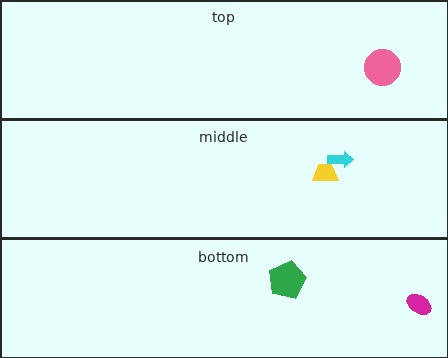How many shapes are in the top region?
1.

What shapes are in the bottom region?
The magenta ellipse, the green pentagon.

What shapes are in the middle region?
The cyan arrow, the yellow trapezoid.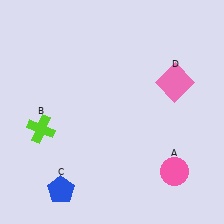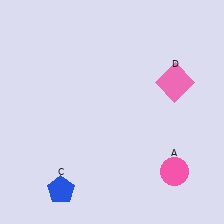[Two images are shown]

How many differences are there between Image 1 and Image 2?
There is 1 difference between the two images.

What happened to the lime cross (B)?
The lime cross (B) was removed in Image 2. It was in the bottom-left area of Image 1.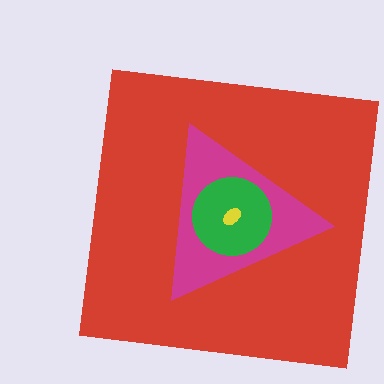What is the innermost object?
The yellow ellipse.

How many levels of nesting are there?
4.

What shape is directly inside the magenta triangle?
The green circle.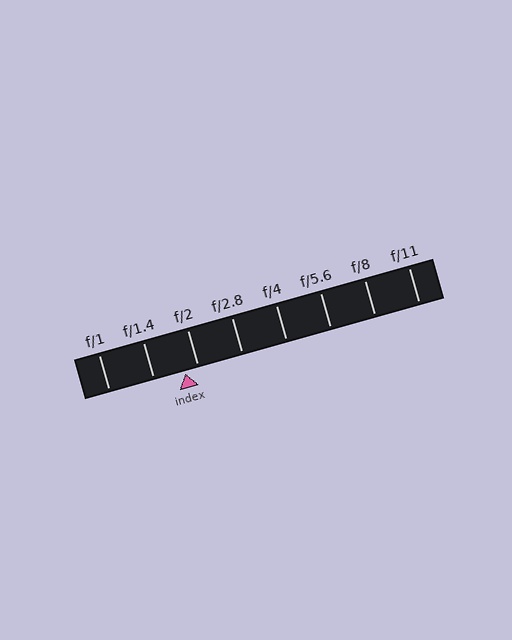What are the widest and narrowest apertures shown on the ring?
The widest aperture shown is f/1 and the narrowest is f/11.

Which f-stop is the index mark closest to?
The index mark is closest to f/2.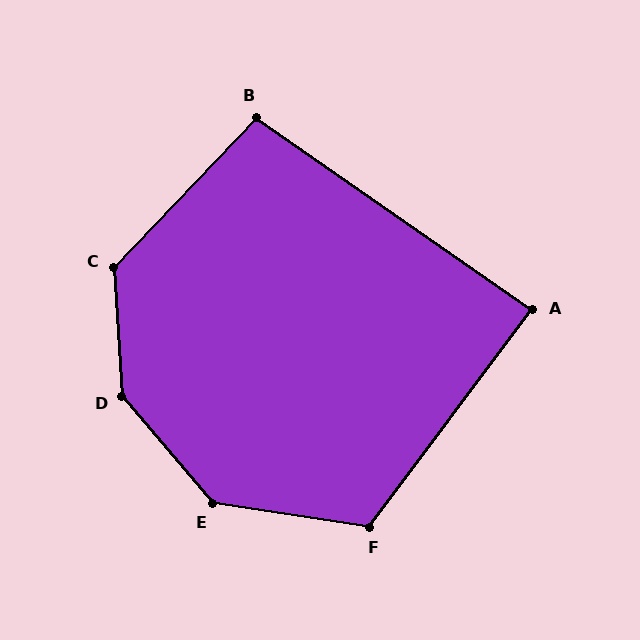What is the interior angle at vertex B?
Approximately 99 degrees (obtuse).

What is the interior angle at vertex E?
Approximately 139 degrees (obtuse).